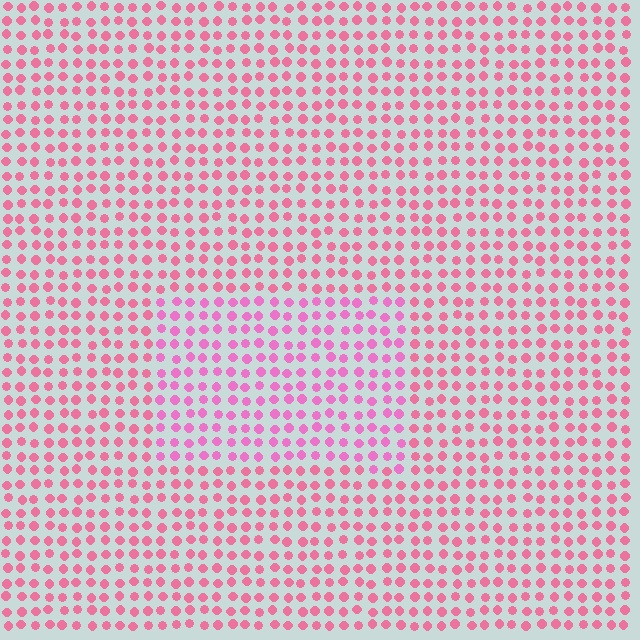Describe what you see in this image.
The image is filled with small pink elements in a uniform arrangement. A rectangle-shaped region is visible where the elements are tinted to a slightly different hue, forming a subtle color boundary.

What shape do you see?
I see a rectangle.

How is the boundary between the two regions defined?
The boundary is defined purely by a slight shift in hue (about 22 degrees). Spacing, size, and orientation are identical on both sides.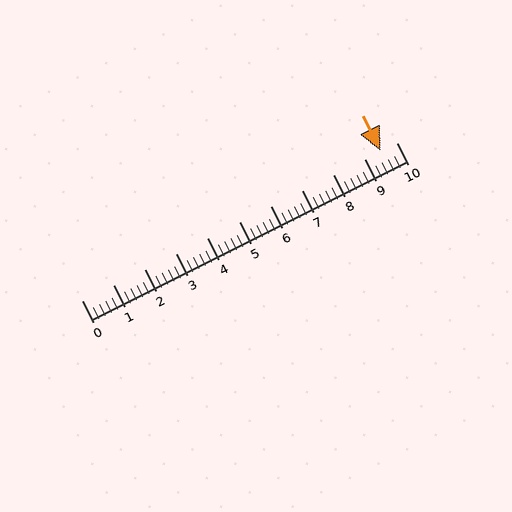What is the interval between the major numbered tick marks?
The major tick marks are spaced 1 units apart.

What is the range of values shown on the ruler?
The ruler shows values from 0 to 10.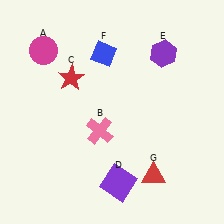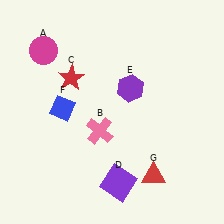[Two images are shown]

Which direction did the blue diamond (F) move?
The blue diamond (F) moved down.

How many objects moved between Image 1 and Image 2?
2 objects moved between the two images.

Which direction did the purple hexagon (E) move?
The purple hexagon (E) moved down.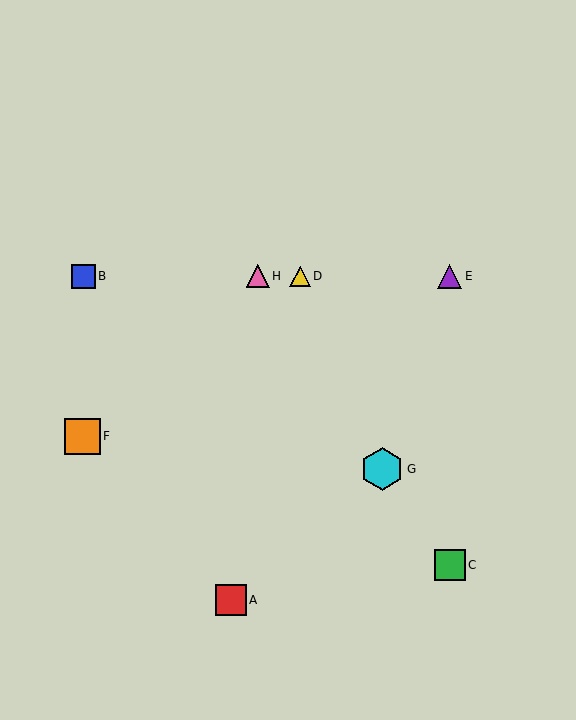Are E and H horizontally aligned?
Yes, both are at y≈276.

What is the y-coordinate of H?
Object H is at y≈276.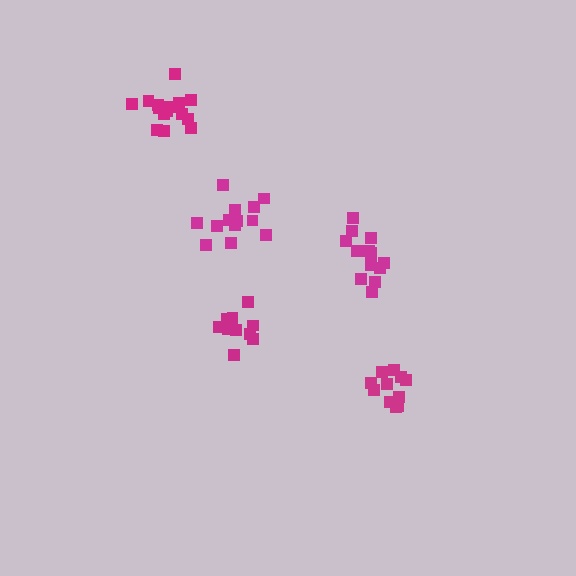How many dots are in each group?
Group 1: 13 dots, Group 2: 10 dots, Group 3: 11 dots, Group 4: 16 dots, Group 5: 14 dots (64 total).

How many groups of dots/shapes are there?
There are 5 groups.